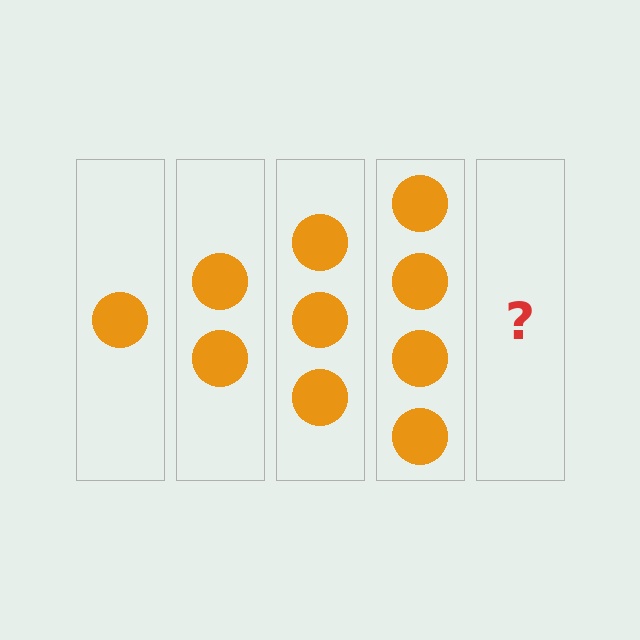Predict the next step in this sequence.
The next step is 5 circles.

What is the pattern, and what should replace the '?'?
The pattern is that each step adds one more circle. The '?' should be 5 circles.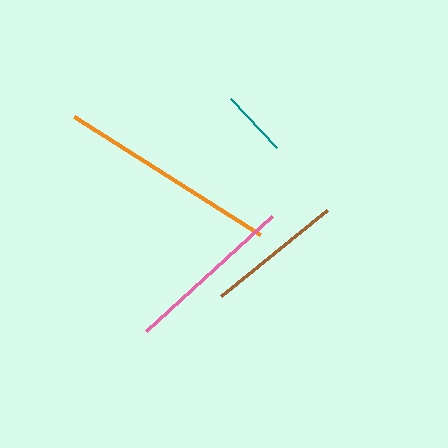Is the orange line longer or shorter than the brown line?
The orange line is longer than the brown line.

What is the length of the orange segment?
The orange segment is approximately 221 pixels long.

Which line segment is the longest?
The orange line is the longest at approximately 221 pixels.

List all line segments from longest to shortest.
From longest to shortest: orange, pink, brown, teal.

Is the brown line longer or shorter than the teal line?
The brown line is longer than the teal line.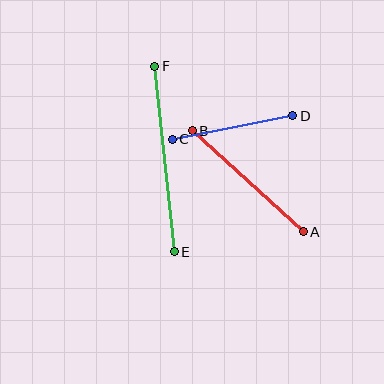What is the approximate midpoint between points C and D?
The midpoint is at approximately (232, 128) pixels.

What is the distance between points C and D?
The distance is approximately 123 pixels.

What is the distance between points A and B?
The distance is approximately 150 pixels.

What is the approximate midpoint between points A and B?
The midpoint is at approximately (248, 181) pixels.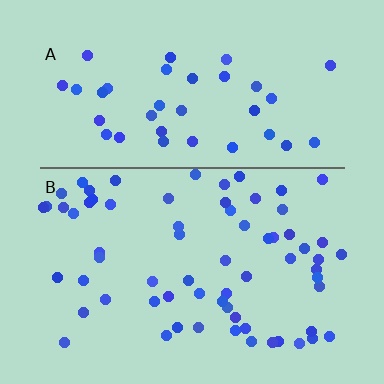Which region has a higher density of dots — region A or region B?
B (the bottom).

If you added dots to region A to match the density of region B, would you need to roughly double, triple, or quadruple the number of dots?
Approximately double.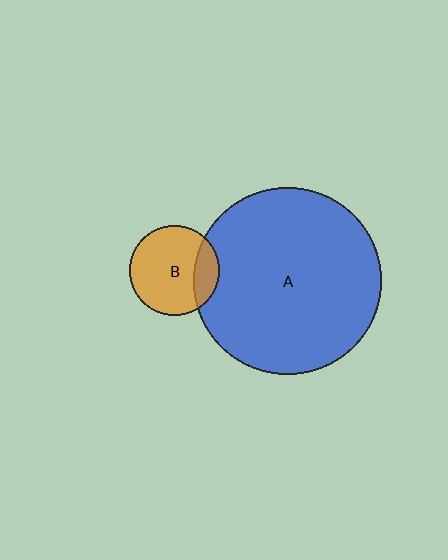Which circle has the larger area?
Circle A (blue).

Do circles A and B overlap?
Yes.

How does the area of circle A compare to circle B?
Approximately 4.4 times.